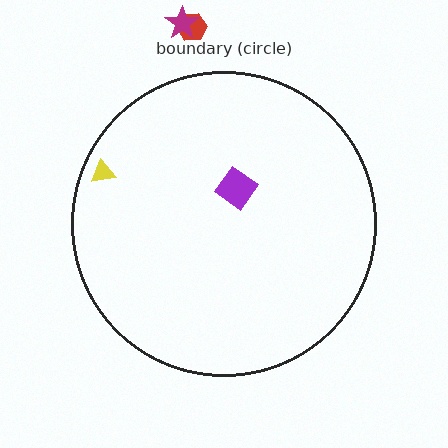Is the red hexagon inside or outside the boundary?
Outside.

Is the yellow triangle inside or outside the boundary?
Inside.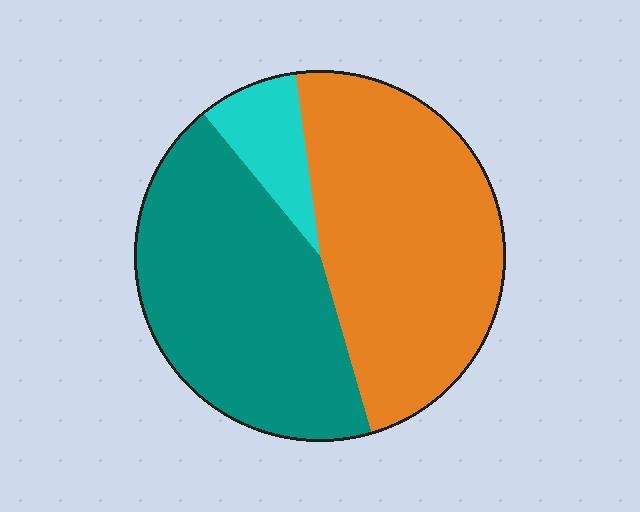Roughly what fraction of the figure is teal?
Teal covers roughly 45% of the figure.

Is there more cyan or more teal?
Teal.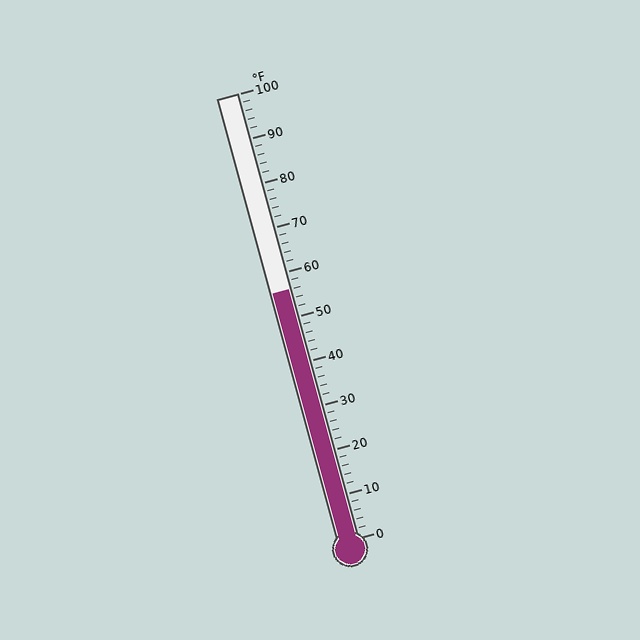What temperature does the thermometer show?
The thermometer shows approximately 56°F.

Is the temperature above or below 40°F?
The temperature is above 40°F.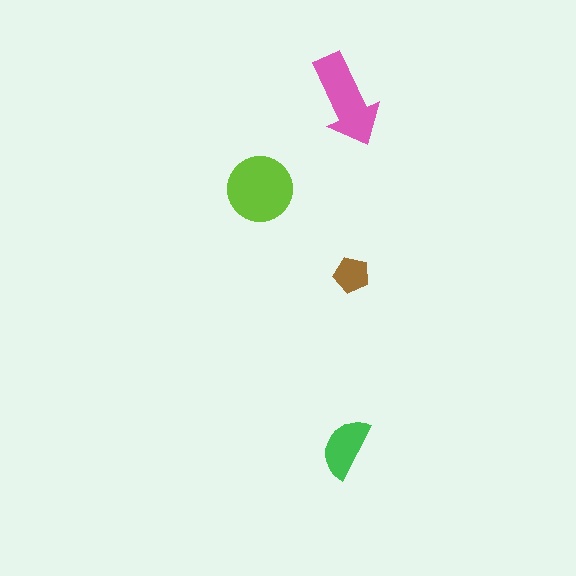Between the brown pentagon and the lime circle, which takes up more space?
The lime circle.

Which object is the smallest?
The brown pentagon.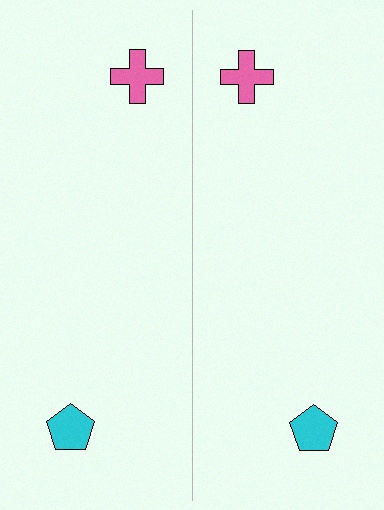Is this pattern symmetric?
Yes, this pattern has bilateral (reflection) symmetry.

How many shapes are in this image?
There are 4 shapes in this image.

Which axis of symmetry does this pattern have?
The pattern has a vertical axis of symmetry running through the center of the image.